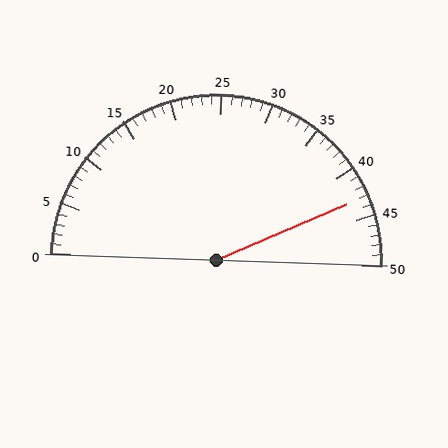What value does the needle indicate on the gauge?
The needle indicates approximately 43.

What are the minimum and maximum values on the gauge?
The gauge ranges from 0 to 50.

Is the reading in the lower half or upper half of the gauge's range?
The reading is in the upper half of the range (0 to 50).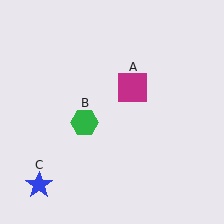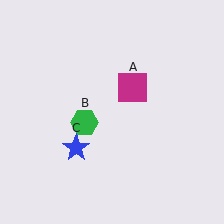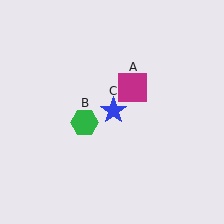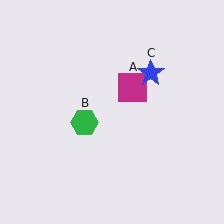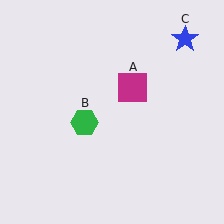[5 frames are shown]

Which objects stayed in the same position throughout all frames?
Magenta square (object A) and green hexagon (object B) remained stationary.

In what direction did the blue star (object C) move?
The blue star (object C) moved up and to the right.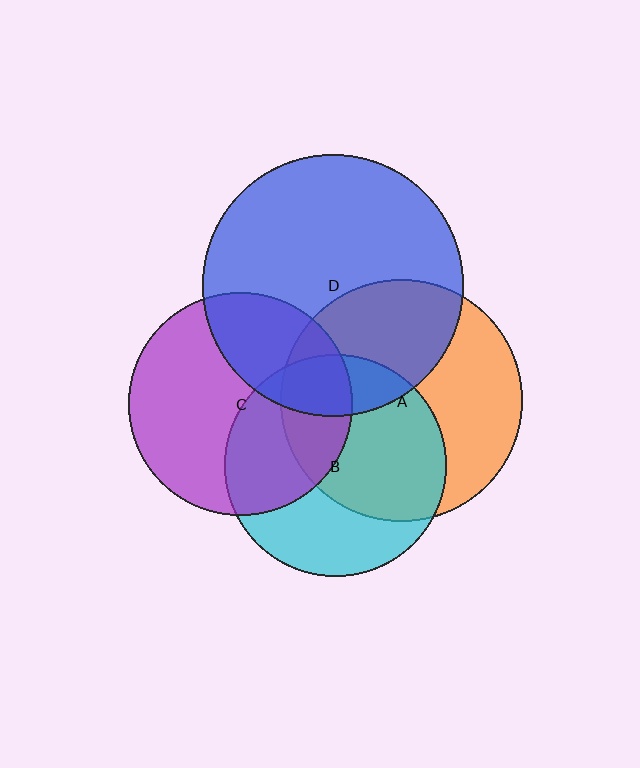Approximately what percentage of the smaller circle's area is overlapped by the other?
Approximately 55%.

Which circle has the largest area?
Circle D (blue).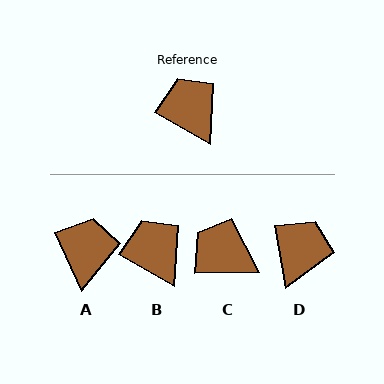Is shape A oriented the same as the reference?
No, it is off by about 35 degrees.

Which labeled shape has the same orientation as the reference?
B.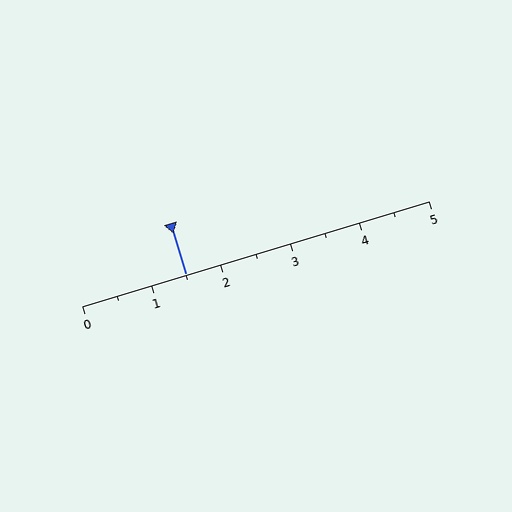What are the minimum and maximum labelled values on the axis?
The axis runs from 0 to 5.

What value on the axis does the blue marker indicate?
The marker indicates approximately 1.5.